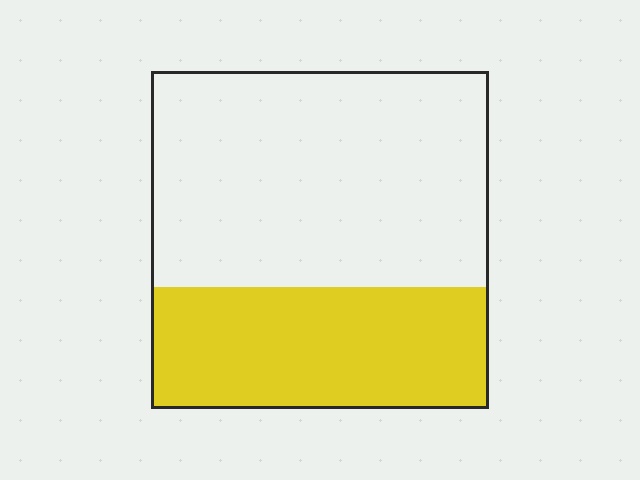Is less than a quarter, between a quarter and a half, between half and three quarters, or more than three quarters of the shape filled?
Between a quarter and a half.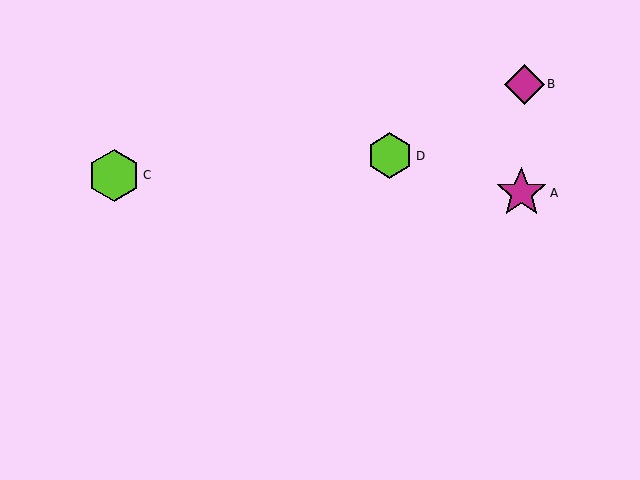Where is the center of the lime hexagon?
The center of the lime hexagon is at (114, 175).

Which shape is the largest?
The lime hexagon (labeled C) is the largest.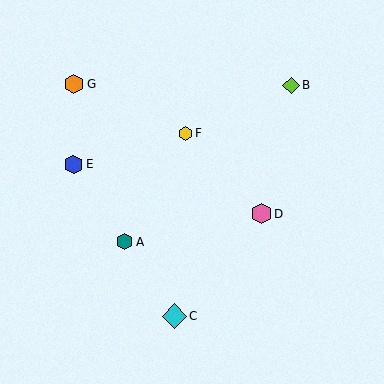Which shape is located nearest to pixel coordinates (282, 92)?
The lime diamond (labeled B) at (291, 85) is nearest to that location.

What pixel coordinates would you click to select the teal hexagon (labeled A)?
Click at (125, 242) to select the teal hexagon A.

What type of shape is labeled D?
Shape D is a pink hexagon.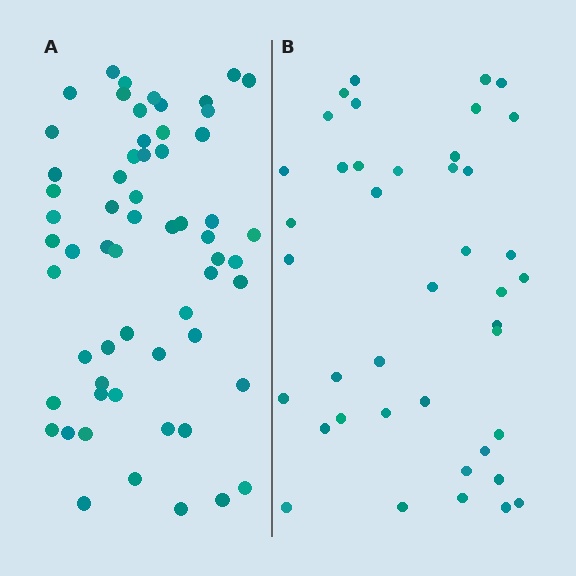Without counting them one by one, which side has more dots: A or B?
Region A (the left region) has more dots.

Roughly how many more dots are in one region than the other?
Region A has approximately 20 more dots than region B.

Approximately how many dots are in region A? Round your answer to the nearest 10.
About 60 dots.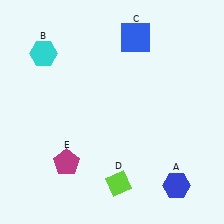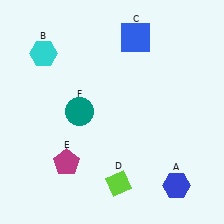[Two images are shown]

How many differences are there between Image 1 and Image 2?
There is 1 difference between the two images.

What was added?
A teal circle (F) was added in Image 2.